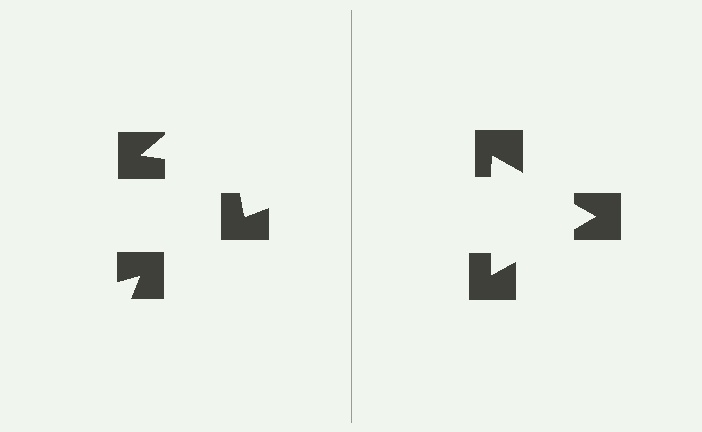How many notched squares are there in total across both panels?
6 — 3 on each side.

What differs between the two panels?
The notched squares are positioned identically on both sides; only the wedge orientations differ. On the right they align to a triangle; on the left they are misaligned.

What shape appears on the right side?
An illusory triangle.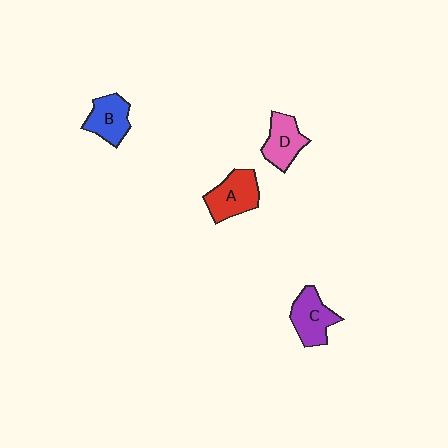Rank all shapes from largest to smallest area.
From largest to smallest: A (red), C (purple), D (pink), B (blue).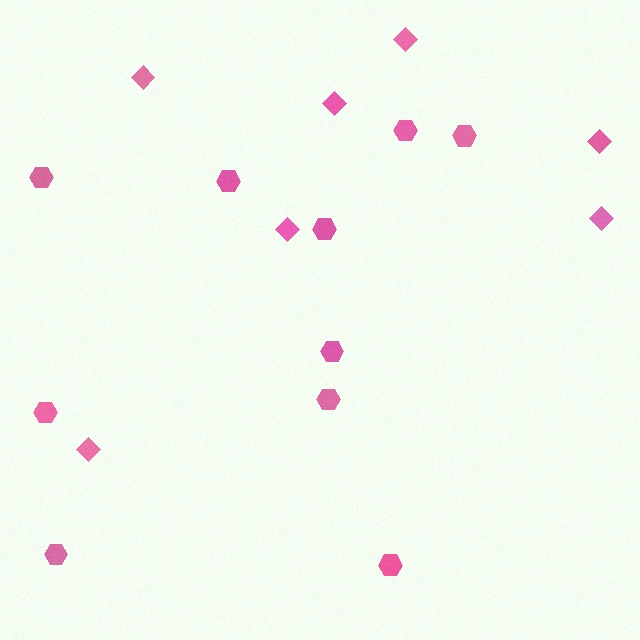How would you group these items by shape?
There are 2 groups: one group of hexagons (10) and one group of diamonds (7).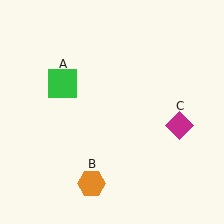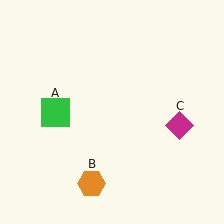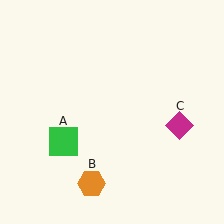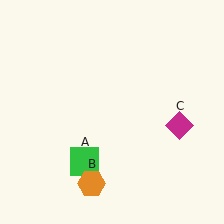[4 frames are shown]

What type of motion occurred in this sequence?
The green square (object A) rotated counterclockwise around the center of the scene.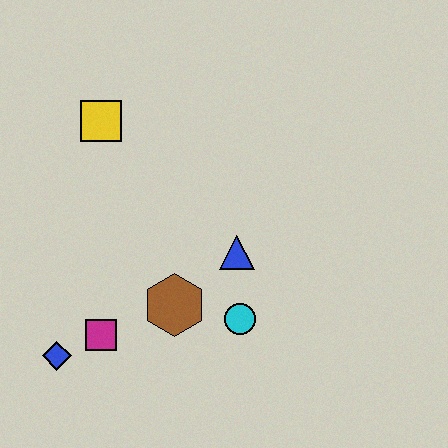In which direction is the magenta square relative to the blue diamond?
The magenta square is to the right of the blue diamond.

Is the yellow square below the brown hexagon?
No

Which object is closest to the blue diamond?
The magenta square is closest to the blue diamond.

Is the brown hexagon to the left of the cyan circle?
Yes